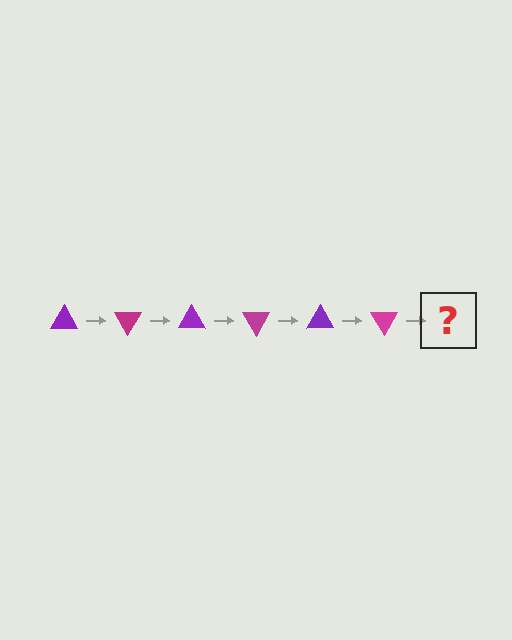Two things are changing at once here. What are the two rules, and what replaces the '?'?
The two rules are that it rotates 60 degrees each step and the color cycles through purple and magenta. The '?' should be a purple triangle, rotated 360 degrees from the start.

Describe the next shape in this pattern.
It should be a purple triangle, rotated 360 degrees from the start.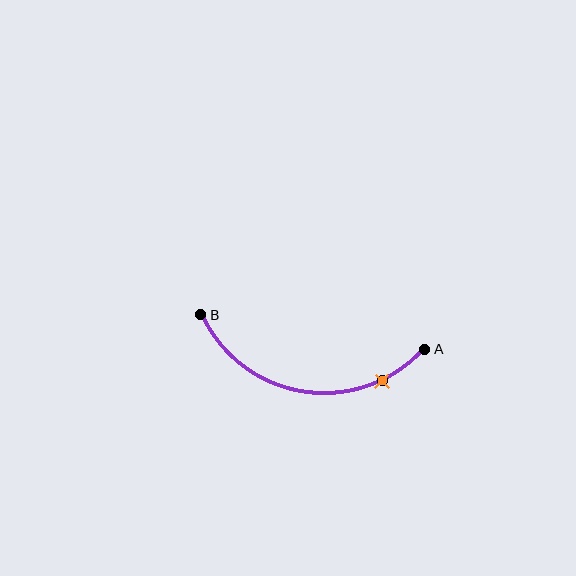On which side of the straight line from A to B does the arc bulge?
The arc bulges below the straight line connecting A and B.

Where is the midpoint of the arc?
The arc midpoint is the point on the curve farthest from the straight line joining A and B. It sits below that line.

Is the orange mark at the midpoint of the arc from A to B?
No. The orange mark lies on the arc but is closer to endpoint A. The arc midpoint would be at the point on the curve equidistant along the arc from both A and B.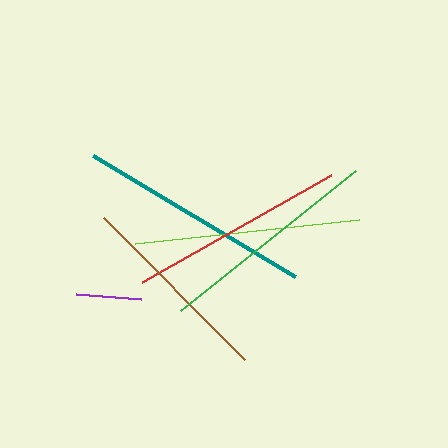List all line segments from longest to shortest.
From longest to shortest: teal, lime, green, red, brown, purple.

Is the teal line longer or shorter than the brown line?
The teal line is longer than the brown line.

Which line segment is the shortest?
The purple line is the shortest at approximately 66 pixels.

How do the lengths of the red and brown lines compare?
The red and brown lines are approximately the same length.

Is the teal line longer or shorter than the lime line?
The teal line is longer than the lime line.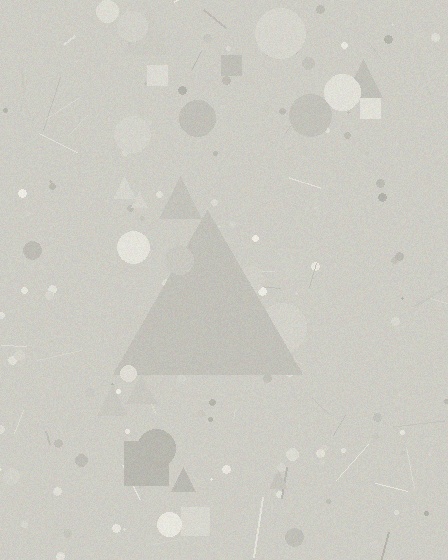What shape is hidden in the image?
A triangle is hidden in the image.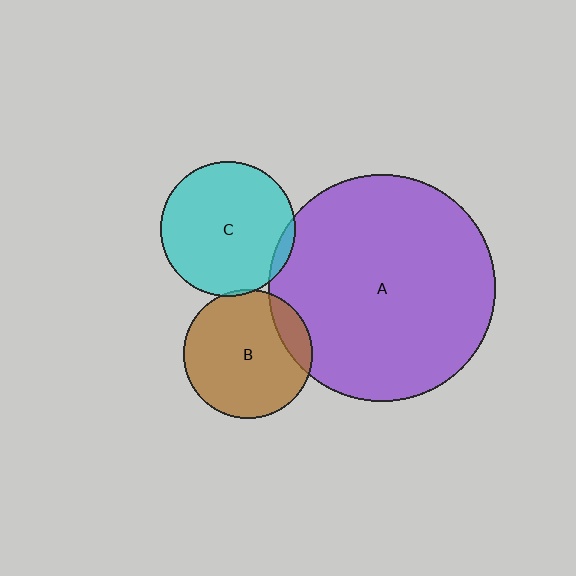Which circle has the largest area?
Circle A (purple).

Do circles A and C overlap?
Yes.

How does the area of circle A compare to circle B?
Approximately 3.1 times.